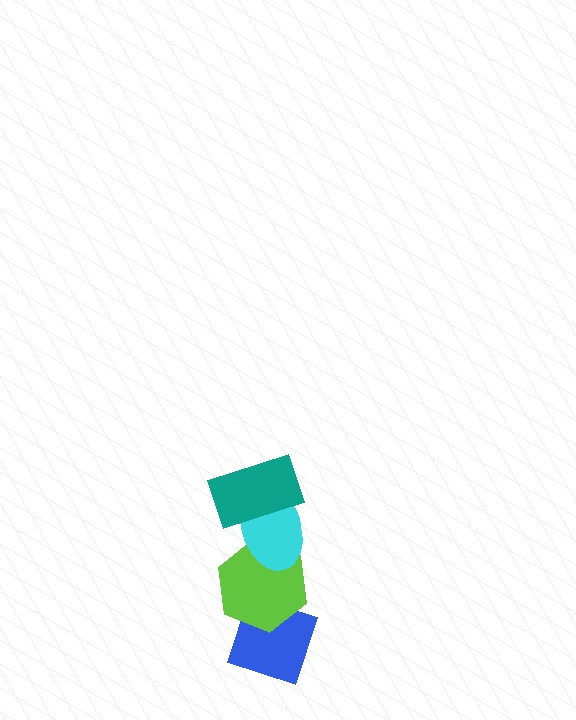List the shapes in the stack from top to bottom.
From top to bottom: the teal rectangle, the cyan ellipse, the lime hexagon, the blue diamond.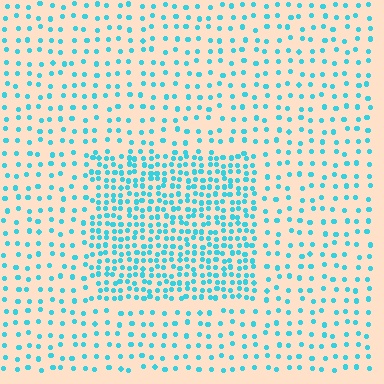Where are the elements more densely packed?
The elements are more densely packed inside the rectangle boundary.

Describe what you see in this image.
The image contains small cyan elements arranged at two different densities. A rectangle-shaped region is visible where the elements are more densely packed than the surrounding area.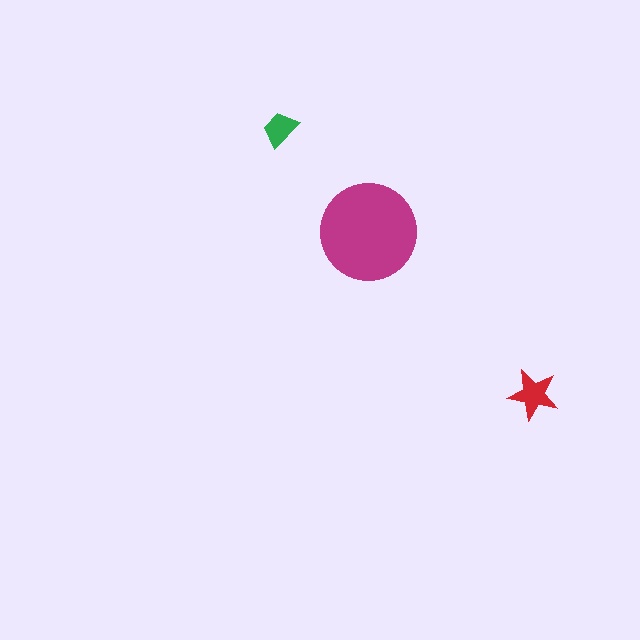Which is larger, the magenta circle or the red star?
The magenta circle.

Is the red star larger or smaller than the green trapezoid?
Larger.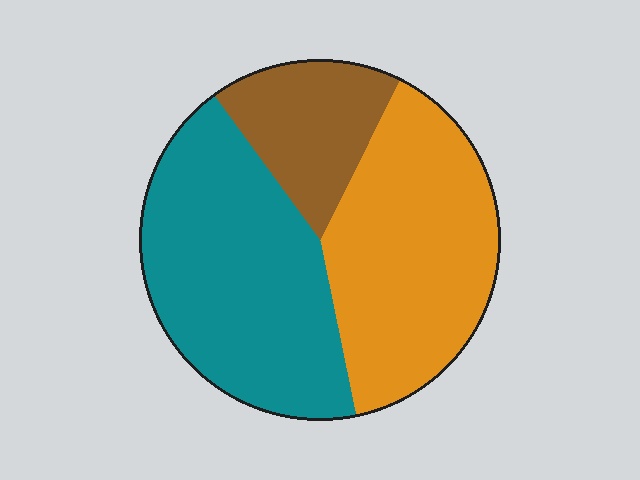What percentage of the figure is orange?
Orange takes up between a quarter and a half of the figure.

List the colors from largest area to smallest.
From largest to smallest: teal, orange, brown.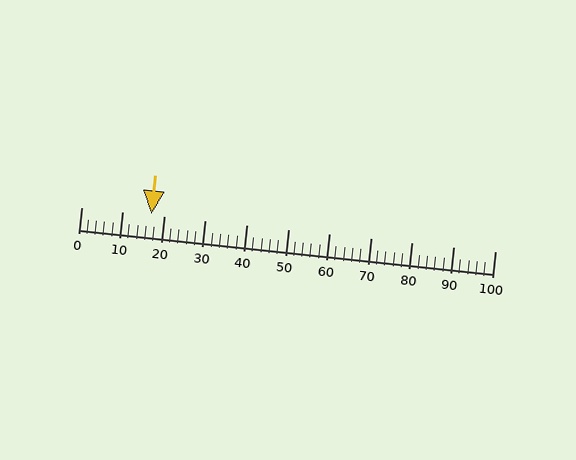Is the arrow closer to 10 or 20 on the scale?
The arrow is closer to 20.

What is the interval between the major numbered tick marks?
The major tick marks are spaced 10 units apart.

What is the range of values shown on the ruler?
The ruler shows values from 0 to 100.